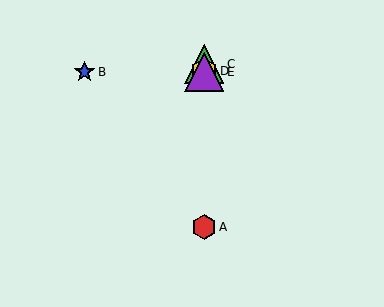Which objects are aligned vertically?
Objects A, C, D, E are aligned vertically.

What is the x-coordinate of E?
Object E is at x≈204.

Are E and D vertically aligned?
Yes, both are at x≈204.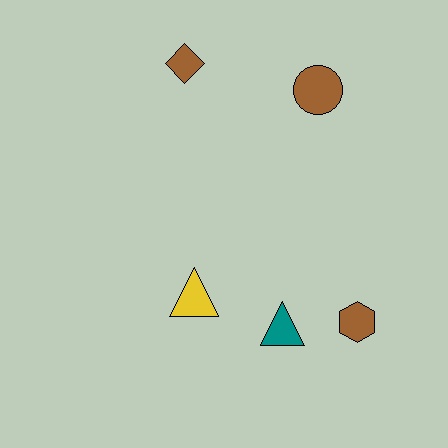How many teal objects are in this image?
There is 1 teal object.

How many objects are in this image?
There are 5 objects.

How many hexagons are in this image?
There is 1 hexagon.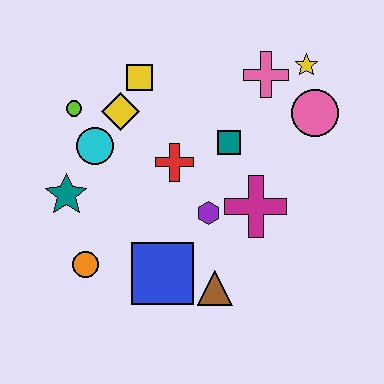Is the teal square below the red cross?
No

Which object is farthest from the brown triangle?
The yellow star is farthest from the brown triangle.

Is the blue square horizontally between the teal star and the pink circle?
Yes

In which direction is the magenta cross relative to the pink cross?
The magenta cross is below the pink cross.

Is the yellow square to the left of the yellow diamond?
No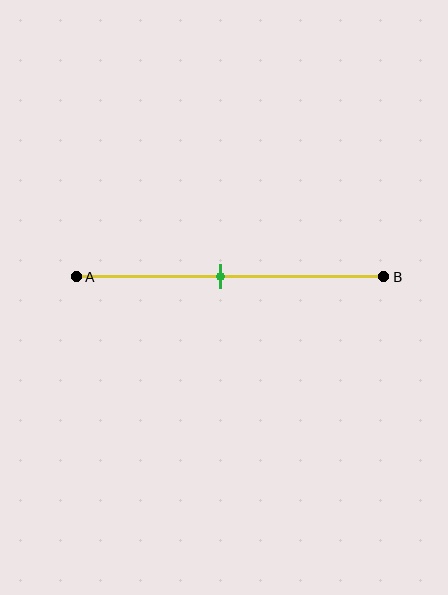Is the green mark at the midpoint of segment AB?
No, the mark is at about 45% from A, not at the 50% midpoint.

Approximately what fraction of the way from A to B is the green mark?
The green mark is approximately 45% of the way from A to B.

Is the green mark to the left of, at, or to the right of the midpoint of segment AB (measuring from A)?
The green mark is to the left of the midpoint of segment AB.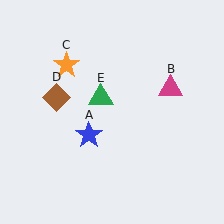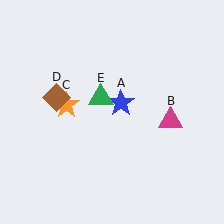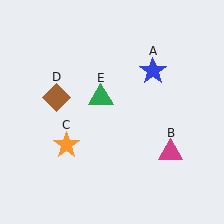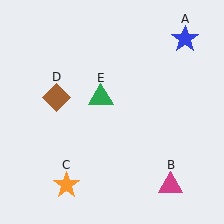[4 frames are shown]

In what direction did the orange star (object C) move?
The orange star (object C) moved down.